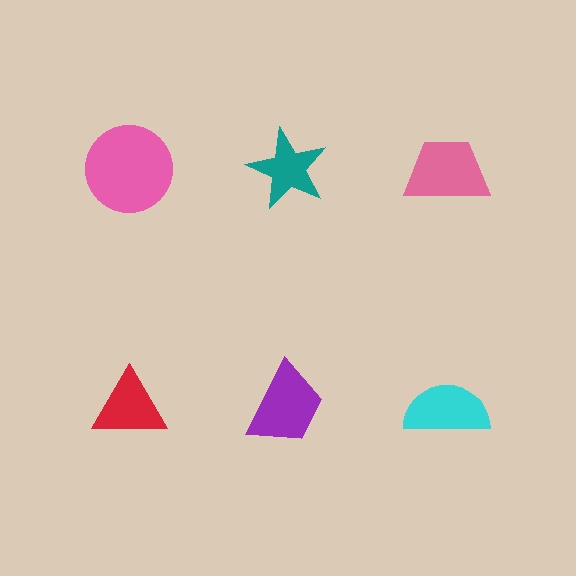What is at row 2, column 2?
A purple trapezoid.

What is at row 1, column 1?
A pink circle.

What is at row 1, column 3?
A pink trapezoid.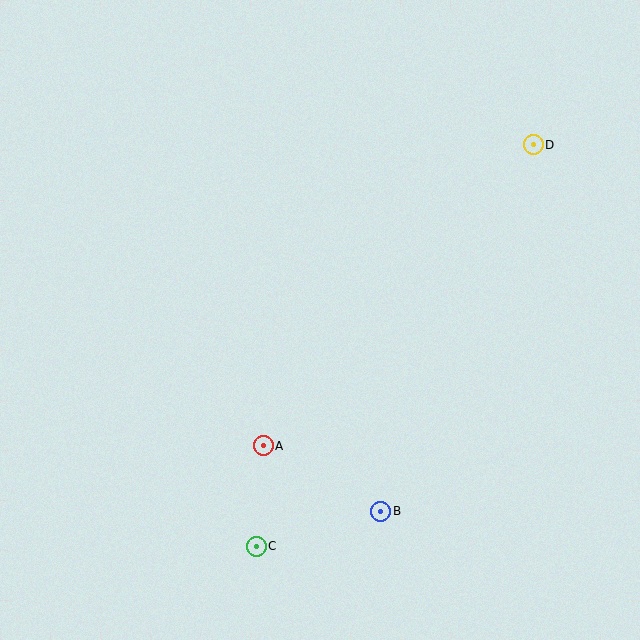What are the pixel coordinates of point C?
Point C is at (256, 546).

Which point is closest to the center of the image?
Point A at (263, 446) is closest to the center.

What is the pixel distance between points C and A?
The distance between C and A is 101 pixels.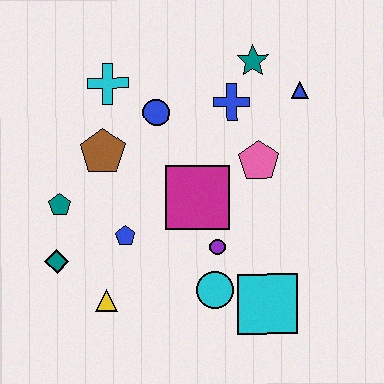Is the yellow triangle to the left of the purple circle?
Yes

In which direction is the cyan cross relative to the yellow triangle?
The cyan cross is above the yellow triangle.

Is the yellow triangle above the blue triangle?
No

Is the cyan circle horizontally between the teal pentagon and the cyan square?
Yes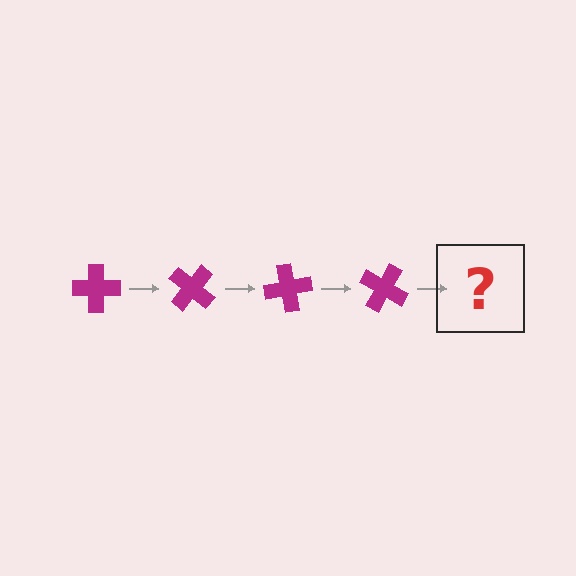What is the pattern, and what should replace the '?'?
The pattern is that the cross rotates 40 degrees each step. The '?' should be a magenta cross rotated 160 degrees.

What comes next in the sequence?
The next element should be a magenta cross rotated 160 degrees.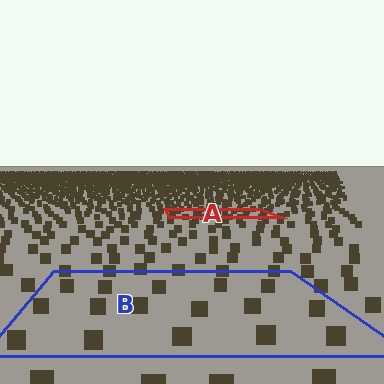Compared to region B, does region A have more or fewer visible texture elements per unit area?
Region A has more texture elements per unit area — they are packed more densely because it is farther away.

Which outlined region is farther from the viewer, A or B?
Region A is farther from the viewer — the texture elements inside it appear smaller and more densely packed.